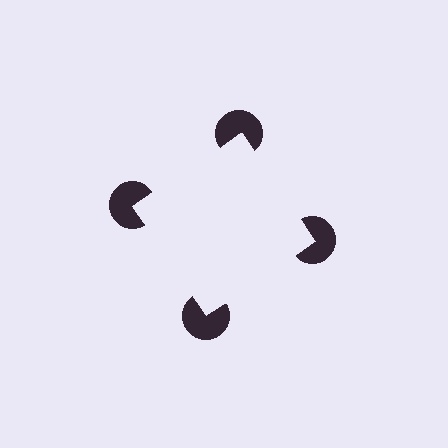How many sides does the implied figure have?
4 sides.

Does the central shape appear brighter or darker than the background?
It typically appears slightly brighter than the background, even though no actual brightness change is drawn.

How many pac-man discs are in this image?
There are 4 — one at each vertex of the illusory square.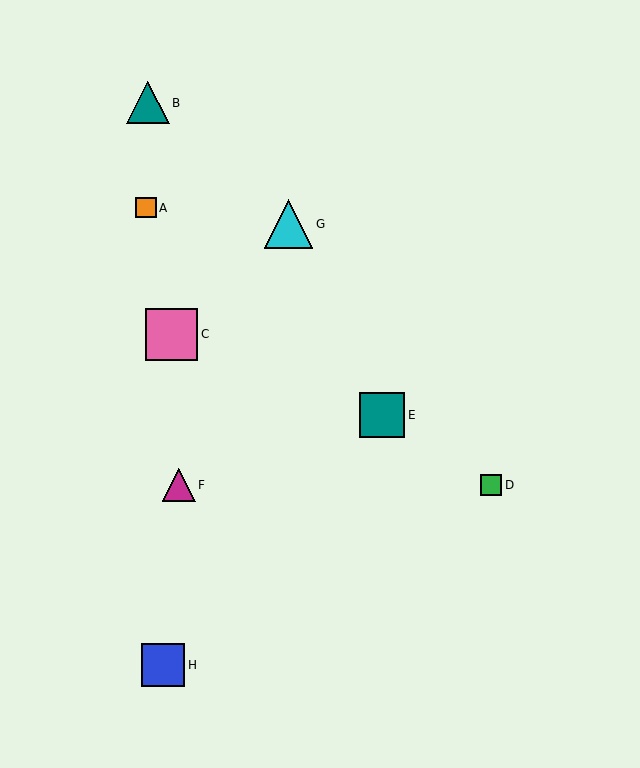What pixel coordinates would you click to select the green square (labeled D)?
Click at (491, 485) to select the green square D.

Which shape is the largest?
The pink square (labeled C) is the largest.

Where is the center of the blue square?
The center of the blue square is at (163, 665).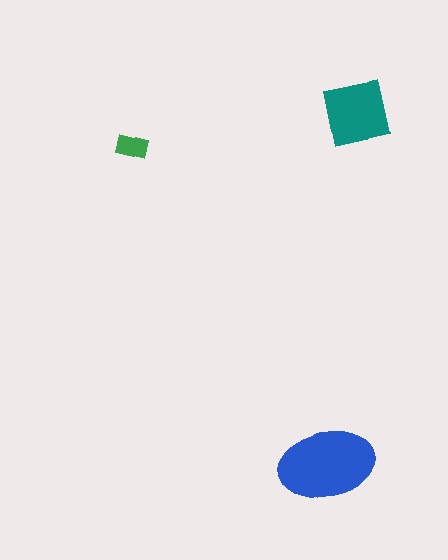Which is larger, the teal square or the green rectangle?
The teal square.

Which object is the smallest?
The green rectangle.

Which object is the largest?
The blue ellipse.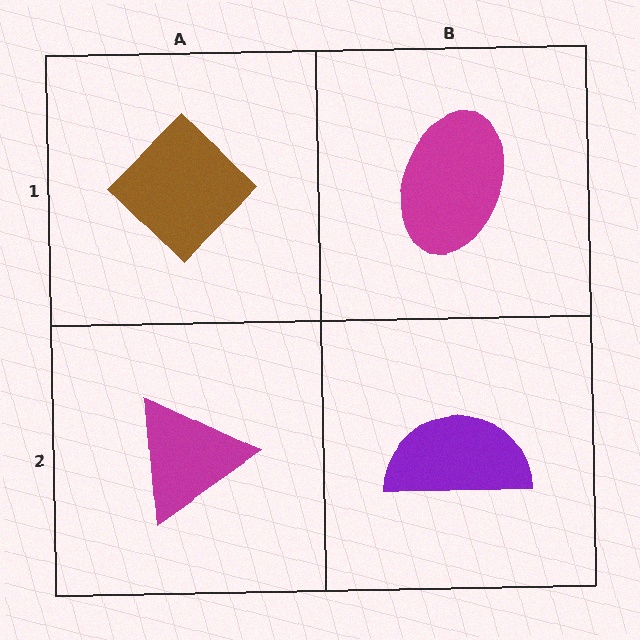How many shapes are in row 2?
2 shapes.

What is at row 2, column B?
A purple semicircle.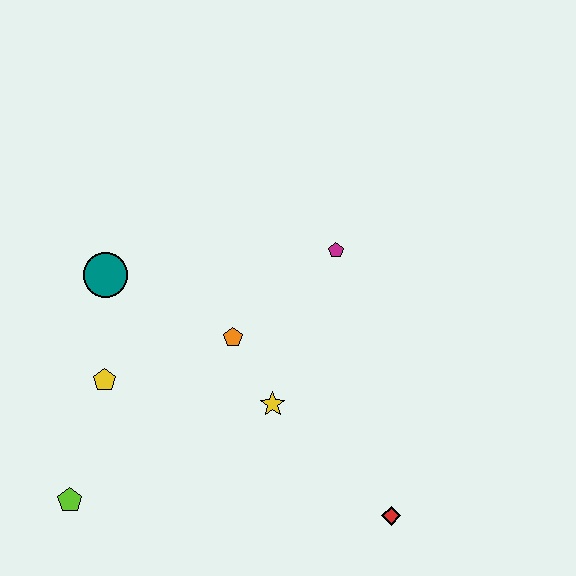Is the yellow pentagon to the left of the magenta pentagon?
Yes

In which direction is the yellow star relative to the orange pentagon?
The yellow star is below the orange pentagon.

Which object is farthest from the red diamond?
The teal circle is farthest from the red diamond.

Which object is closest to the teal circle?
The yellow pentagon is closest to the teal circle.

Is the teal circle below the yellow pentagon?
No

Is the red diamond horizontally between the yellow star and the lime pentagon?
No